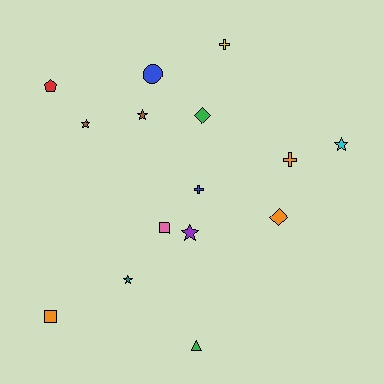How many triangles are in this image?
There is 1 triangle.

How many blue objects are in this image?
There are 2 blue objects.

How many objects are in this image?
There are 15 objects.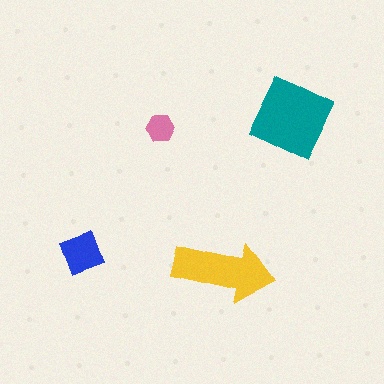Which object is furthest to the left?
The blue diamond is leftmost.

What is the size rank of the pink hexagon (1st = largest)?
4th.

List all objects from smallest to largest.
The pink hexagon, the blue diamond, the yellow arrow, the teal square.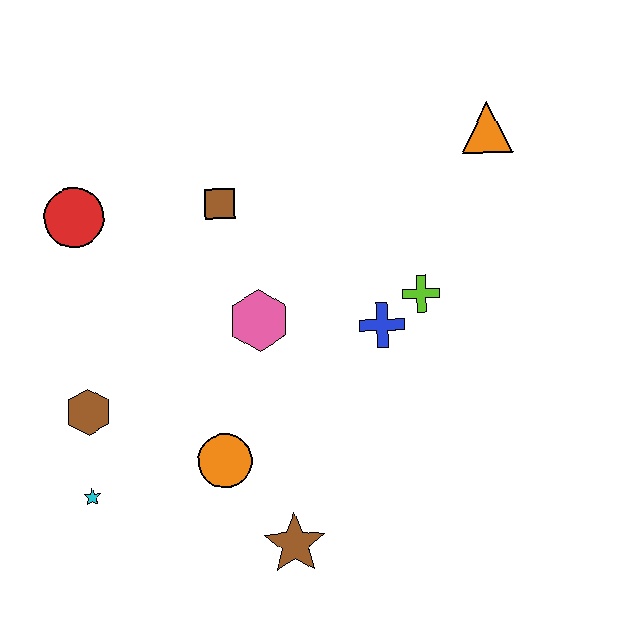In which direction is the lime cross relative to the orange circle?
The lime cross is to the right of the orange circle.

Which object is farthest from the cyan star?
The orange triangle is farthest from the cyan star.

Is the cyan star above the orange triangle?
No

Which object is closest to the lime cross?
The blue cross is closest to the lime cross.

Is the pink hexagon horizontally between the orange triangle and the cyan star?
Yes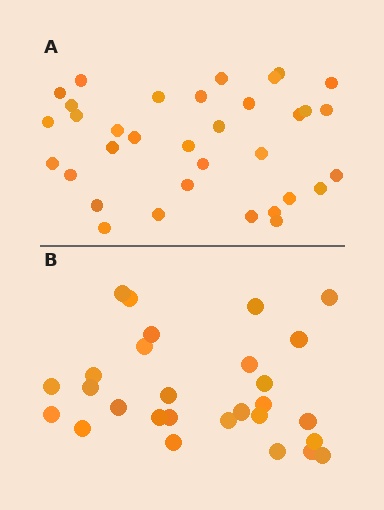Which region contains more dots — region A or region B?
Region A (the top region) has more dots.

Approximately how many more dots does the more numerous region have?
Region A has about 6 more dots than region B.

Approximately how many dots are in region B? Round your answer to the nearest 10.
About 30 dots. (The exact count is 28, which rounds to 30.)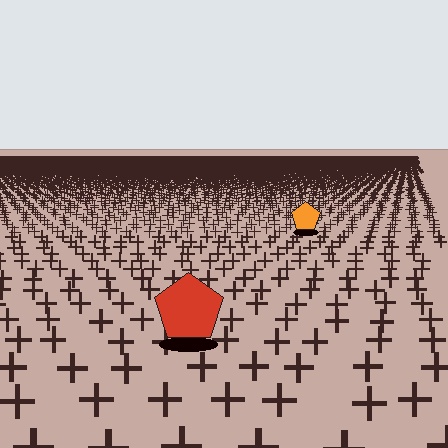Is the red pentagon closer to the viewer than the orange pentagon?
Yes. The red pentagon is closer — you can tell from the texture gradient: the ground texture is coarser near it.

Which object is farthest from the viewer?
The orange pentagon is farthest from the viewer. It appears smaller and the ground texture around it is denser.